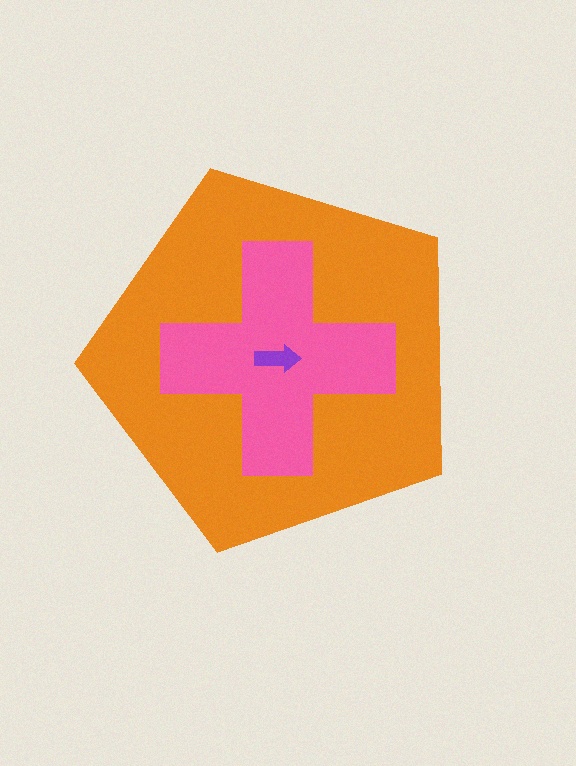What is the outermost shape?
The orange pentagon.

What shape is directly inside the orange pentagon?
The pink cross.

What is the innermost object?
The purple arrow.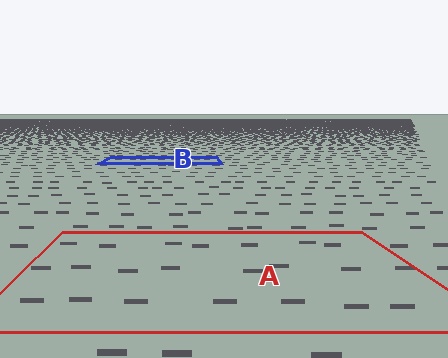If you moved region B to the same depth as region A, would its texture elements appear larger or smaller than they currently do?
They would appear larger. At a closer depth, the same texture elements are projected at a bigger on-screen size.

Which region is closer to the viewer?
Region A is closer. The texture elements there are larger and more spread out.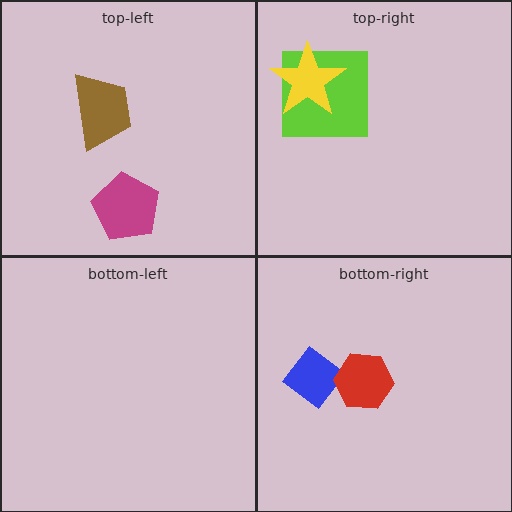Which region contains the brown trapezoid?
The top-left region.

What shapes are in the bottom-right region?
The blue diamond, the red hexagon.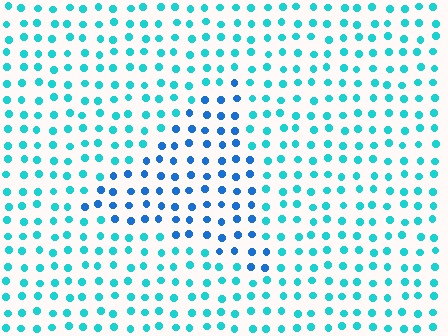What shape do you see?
I see a triangle.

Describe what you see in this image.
The image is filled with small cyan elements in a uniform arrangement. A triangle-shaped region is visible where the elements are tinted to a slightly different hue, forming a subtle color boundary.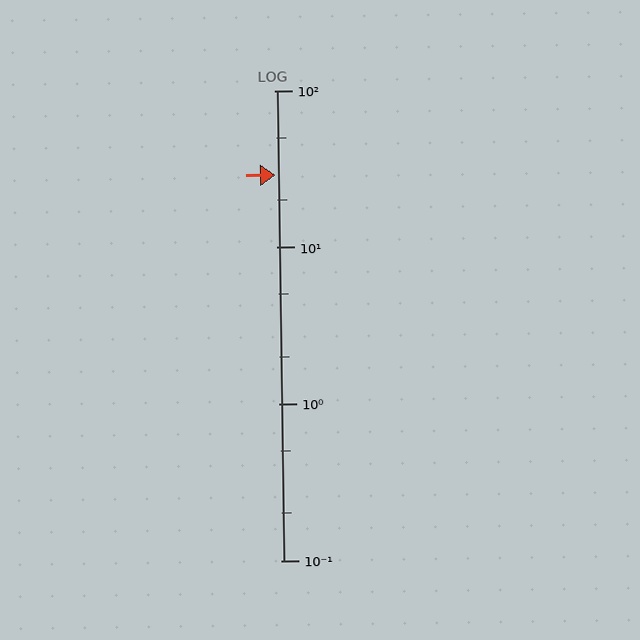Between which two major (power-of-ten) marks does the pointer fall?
The pointer is between 10 and 100.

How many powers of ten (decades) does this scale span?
The scale spans 3 decades, from 0.1 to 100.